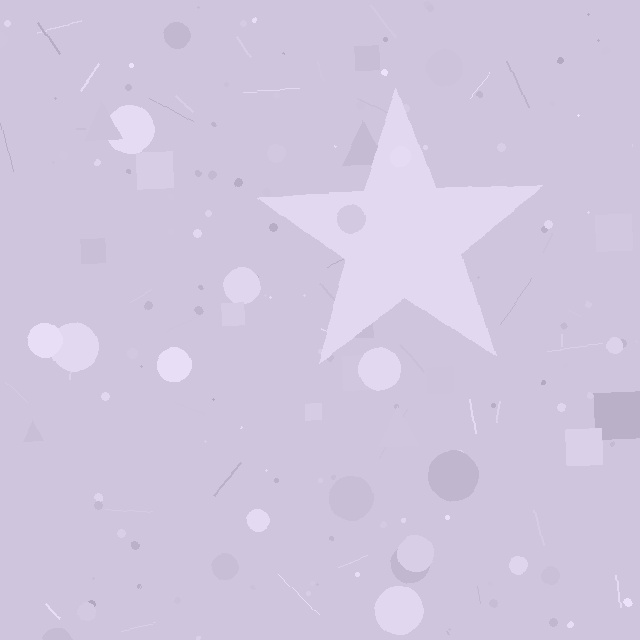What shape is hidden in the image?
A star is hidden in the image.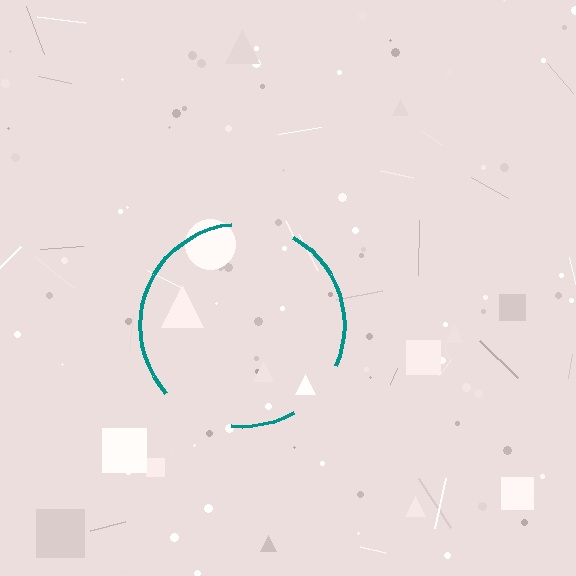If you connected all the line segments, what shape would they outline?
They would outline a circle.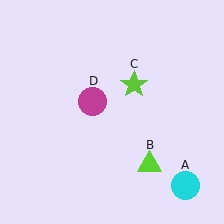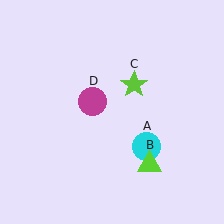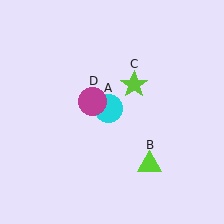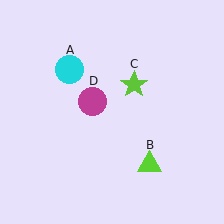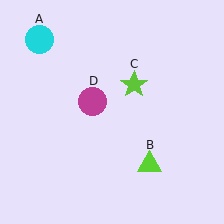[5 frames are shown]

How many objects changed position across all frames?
1 object changed position: cyan circle (object A).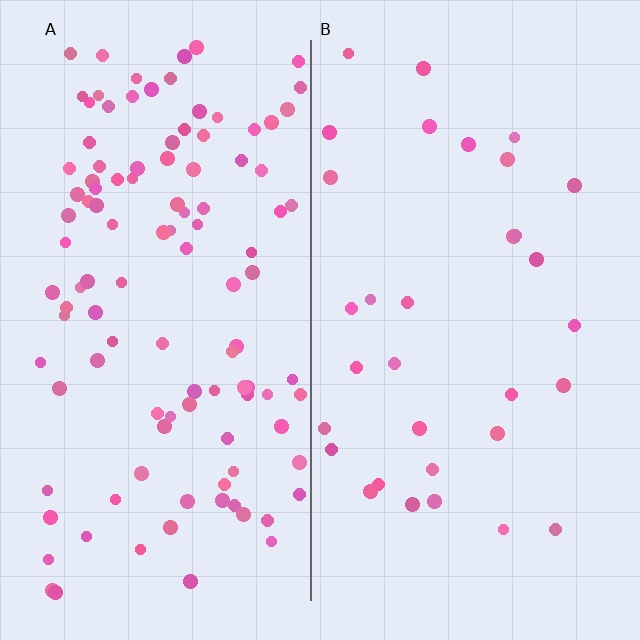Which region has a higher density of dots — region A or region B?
A (the left).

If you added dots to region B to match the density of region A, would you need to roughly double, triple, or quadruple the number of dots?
Approximately triple.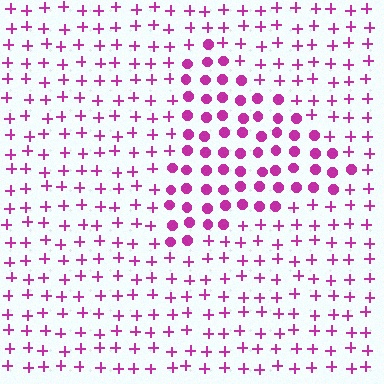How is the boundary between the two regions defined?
The boundary is defined by a change in element shape: circles inside vs. plus signs outside. All elements share the same color and spacing.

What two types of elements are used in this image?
The image uses circles inside the triangle region and plus signs outside it.